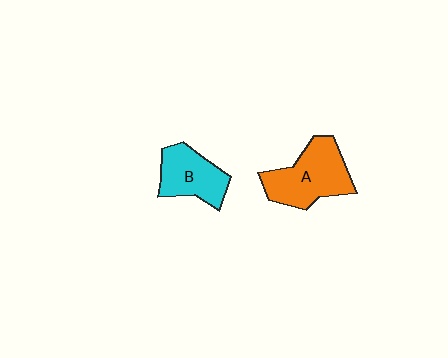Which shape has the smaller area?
Shape B (cyan).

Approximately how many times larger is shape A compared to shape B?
Approximately 1.3 times.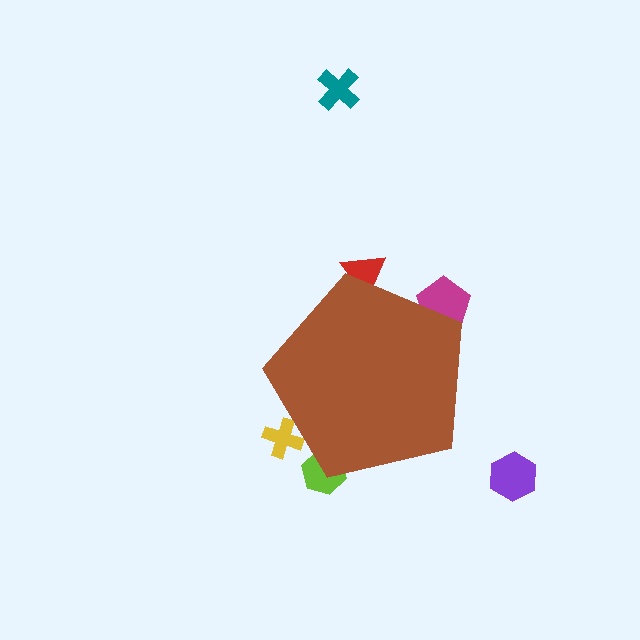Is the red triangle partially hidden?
Yes, the red triangle is partially hidden behind the brown pentagon.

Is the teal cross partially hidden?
No, the teal cross is fully visible.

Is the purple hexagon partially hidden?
No, the purple hexagon is fully visible.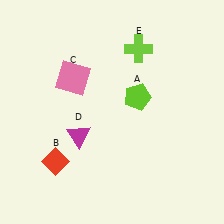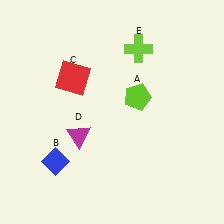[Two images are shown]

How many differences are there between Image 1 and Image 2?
There are 2 differences between the two images.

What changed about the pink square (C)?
In Image 1, C is pink. In Image 2, it changed to red.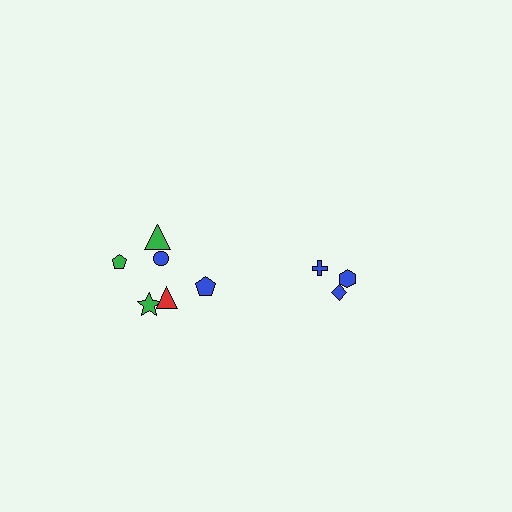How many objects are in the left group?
There are 6 objects.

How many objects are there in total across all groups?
There are 9 objects.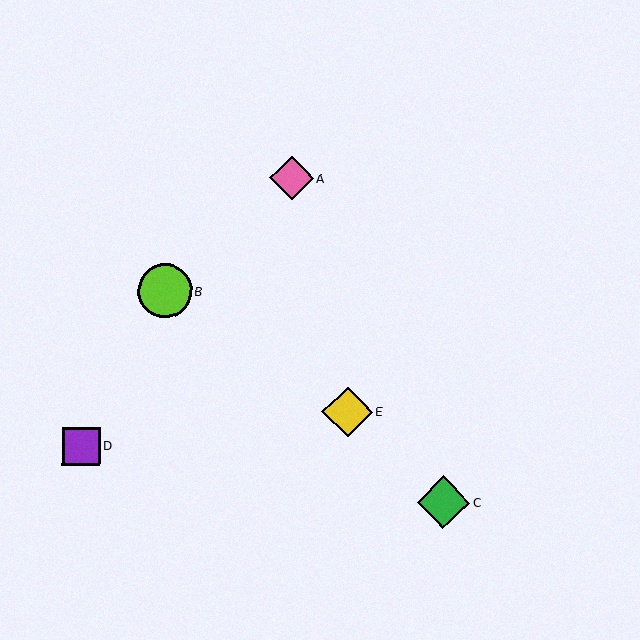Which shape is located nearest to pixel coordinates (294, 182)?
The pink diamond (labeled A) at (292, 178) is nearest to that location.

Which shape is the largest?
The lime circle (labeled B) is the largest.